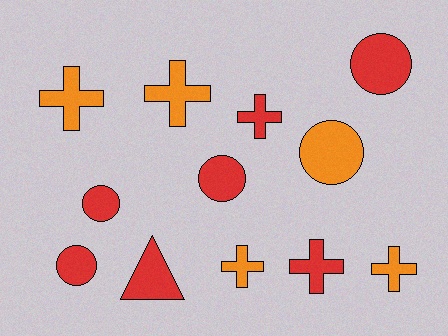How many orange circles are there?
There is 1 orange circle.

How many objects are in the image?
There are 12 objects.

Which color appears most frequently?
Red, with 7 objects.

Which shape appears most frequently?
Cross, with 6 objects.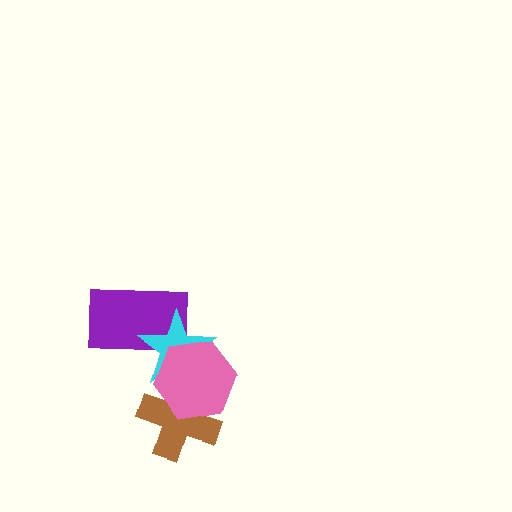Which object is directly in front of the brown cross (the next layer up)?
The cyan star is directly in front of the brown cross.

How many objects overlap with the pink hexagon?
2 objects overlap with the pink hexagon.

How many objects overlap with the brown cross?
2 objects overlap with the brown cross.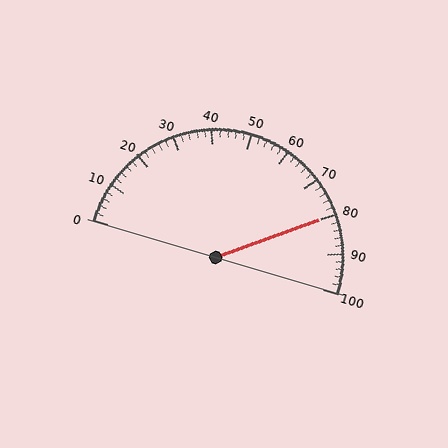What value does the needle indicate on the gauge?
The needle indicates approximately 80.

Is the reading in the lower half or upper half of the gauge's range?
The reading is in the upper half of the range (0 to 100).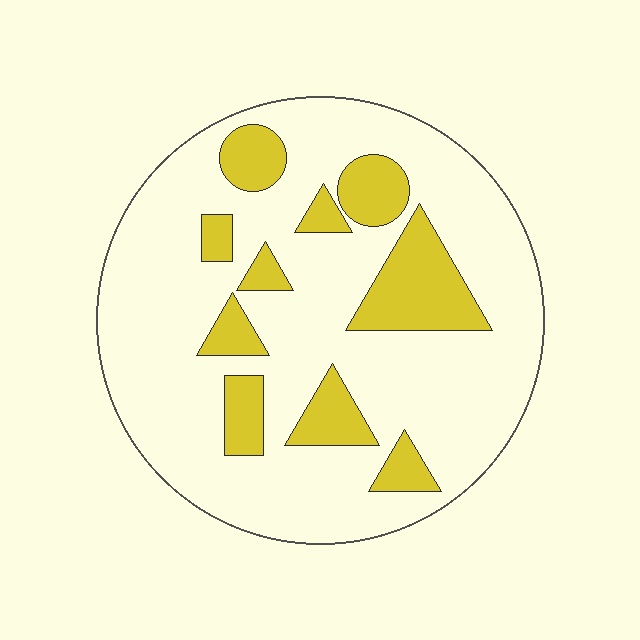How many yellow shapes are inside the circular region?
10.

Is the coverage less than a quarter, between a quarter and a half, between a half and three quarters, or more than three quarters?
Less than a quarter.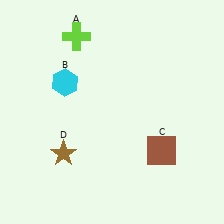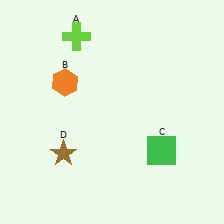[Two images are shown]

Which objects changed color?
B changed from cyan to orange. C changed from brown to green.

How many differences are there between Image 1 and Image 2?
There are 2 differences between the two images.